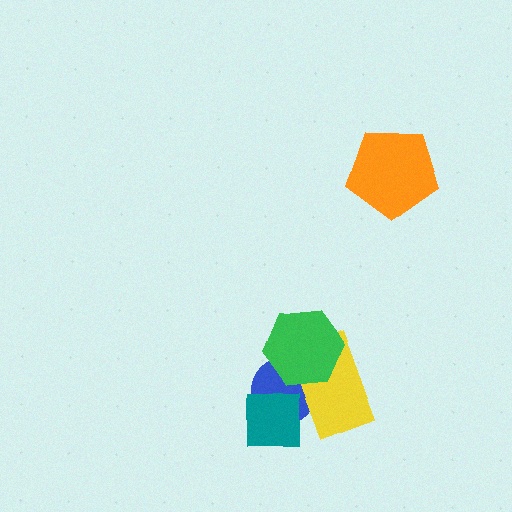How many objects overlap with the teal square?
1 object overlaps with the teal square.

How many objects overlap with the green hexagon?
2 objects overlap with the green hexagon.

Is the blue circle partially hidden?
Yes, it is partially covered by another shape.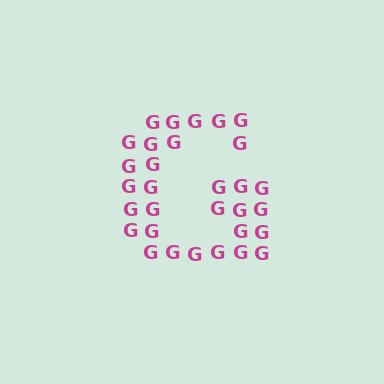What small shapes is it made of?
It is made of small letter G's.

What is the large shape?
The large shape is the letter G.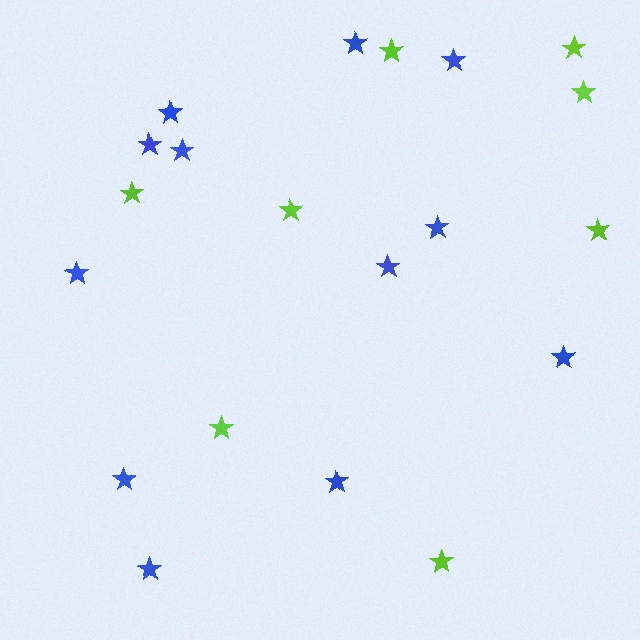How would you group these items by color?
There are 2 groups: one group of blue stars (12) and one group of lime stars (8).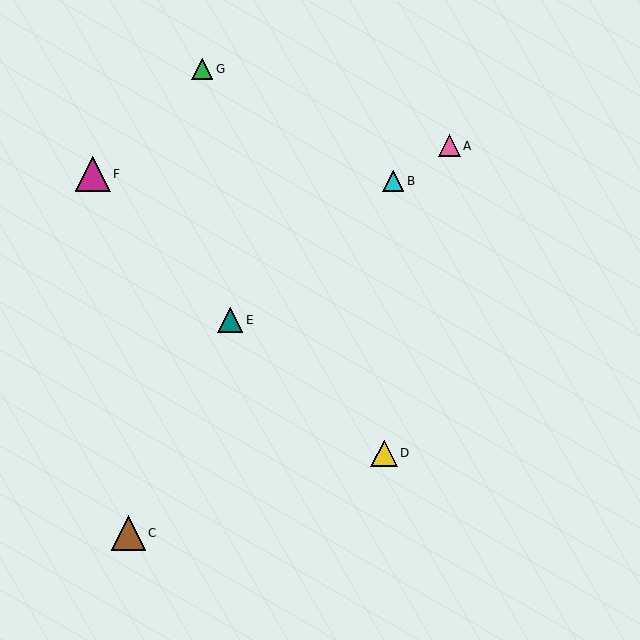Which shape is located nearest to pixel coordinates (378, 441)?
The yellow triangle (labeled D) at (384, 453) is nearest to that location.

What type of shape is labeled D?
Shape D is a yellow triangle.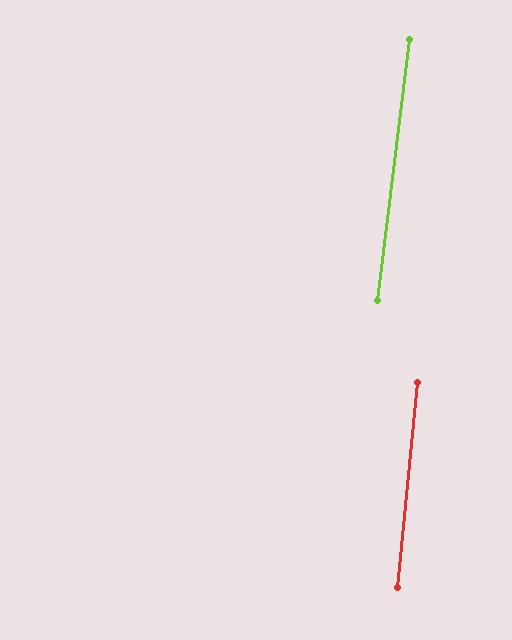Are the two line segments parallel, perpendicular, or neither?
Parallel — their directions differ by only 1.6°.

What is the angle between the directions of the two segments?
Approximately 2 degrees.